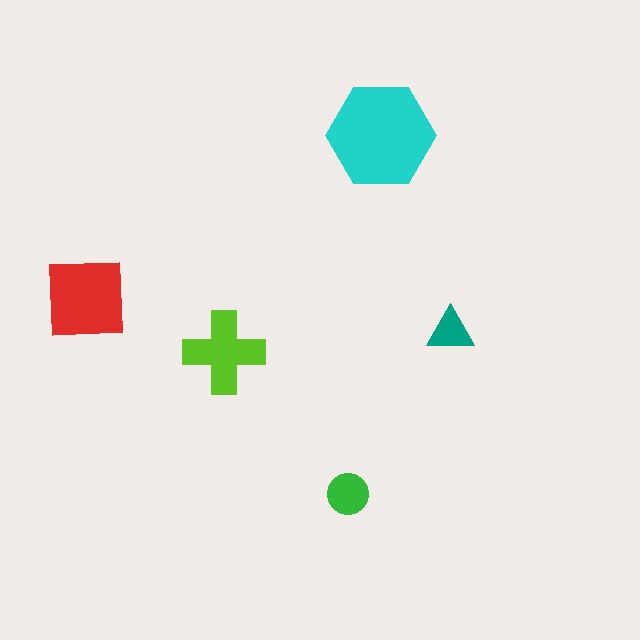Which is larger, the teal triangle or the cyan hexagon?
The cyan hexagon.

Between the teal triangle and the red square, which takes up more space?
The red square.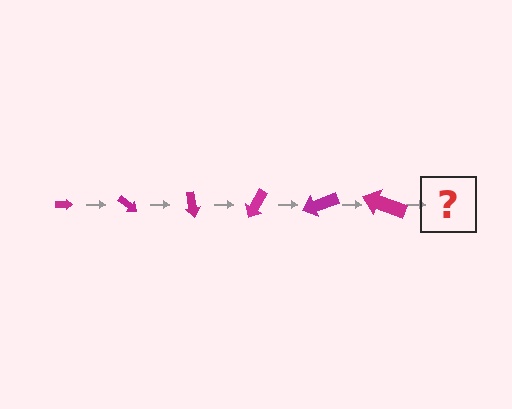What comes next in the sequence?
The next element should be an arrow, larger than the previous one and rotated 240 degrees from the start.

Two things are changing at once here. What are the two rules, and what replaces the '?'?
The two rules are that the arrow grows larger each step and it rotates 40 degrees each step. The '?' should be an arrow, larger than the previous one and rotated 240 degrees from the start.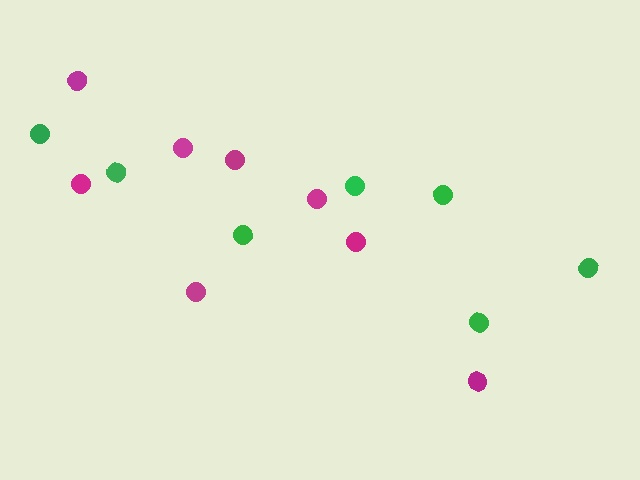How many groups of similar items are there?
There are 2 groups: one group of magenta circles (8) and one group of green circles (7).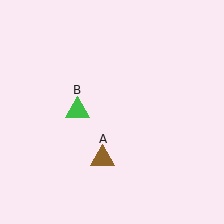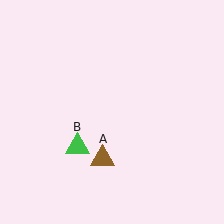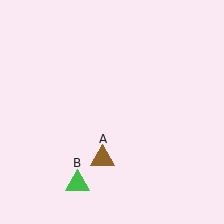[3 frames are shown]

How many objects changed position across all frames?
1 object changed position: green triangle (object B).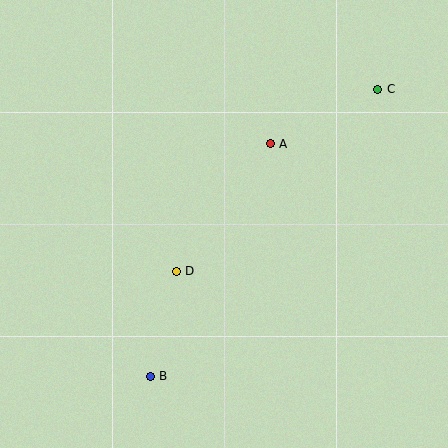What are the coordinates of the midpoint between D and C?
The midpoint between D and C is at (277, 180).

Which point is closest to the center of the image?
Point D at (176, 271) is closest to the center.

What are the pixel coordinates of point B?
Point B is at (150, 376).